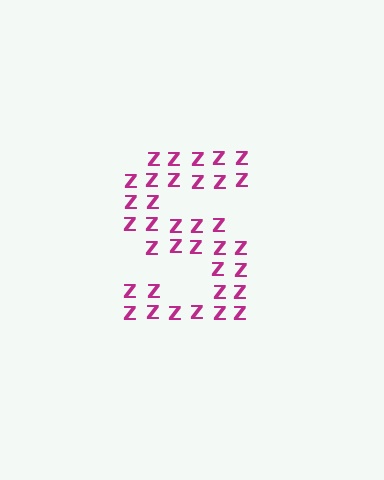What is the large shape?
The large shape is the letter S.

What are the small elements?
The small elements are letter Z's.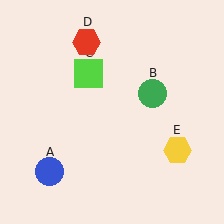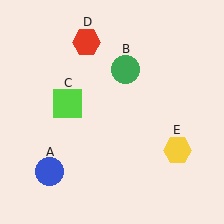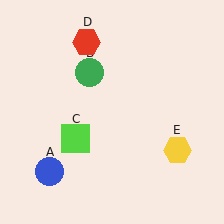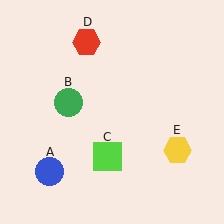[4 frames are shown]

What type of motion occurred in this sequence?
The green circle (object B), lime square (object C) rotated counterclockwise around the center of the scene.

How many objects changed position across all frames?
2 objects changed position: green circle (object B), lime square (object C).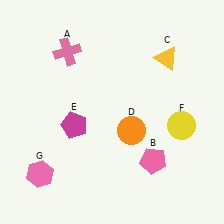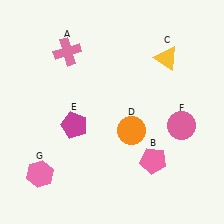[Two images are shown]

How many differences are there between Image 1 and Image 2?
There is 1 difference between the two images.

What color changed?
The circle (F) changed from yellow in Image 1 to pink in Image 2.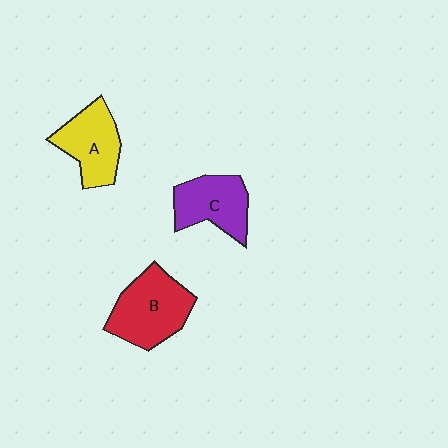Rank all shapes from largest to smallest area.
From largest to smallest: B (red), A (yellow), C (purple).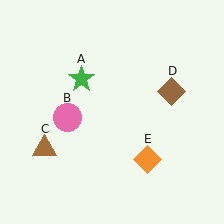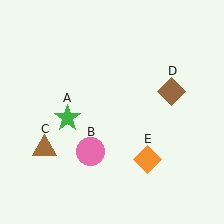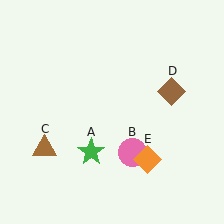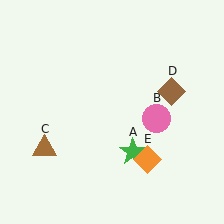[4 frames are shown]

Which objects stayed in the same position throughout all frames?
Brown triangle (object C) and brown diamond (object D) and orange diamond (object E) remained stationary.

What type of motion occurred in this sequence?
The green star (object A), pink circle (object B) rotated counterclockwise around the center of the scene.